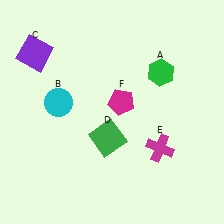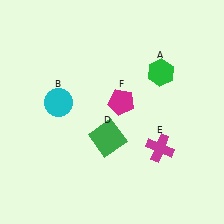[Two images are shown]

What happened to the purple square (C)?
The purple square (C) was removed in Image 2. It was in the top-left area of Image 1.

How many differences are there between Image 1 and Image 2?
There is 1 difference between the two images.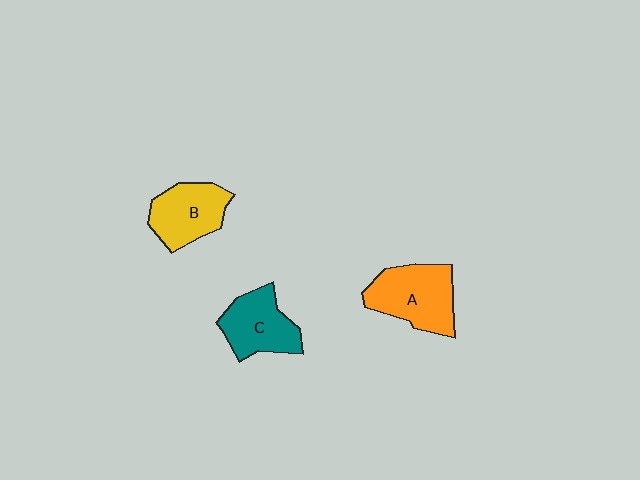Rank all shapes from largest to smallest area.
From largest to smallest: A (orange), C (teal), B (yellow).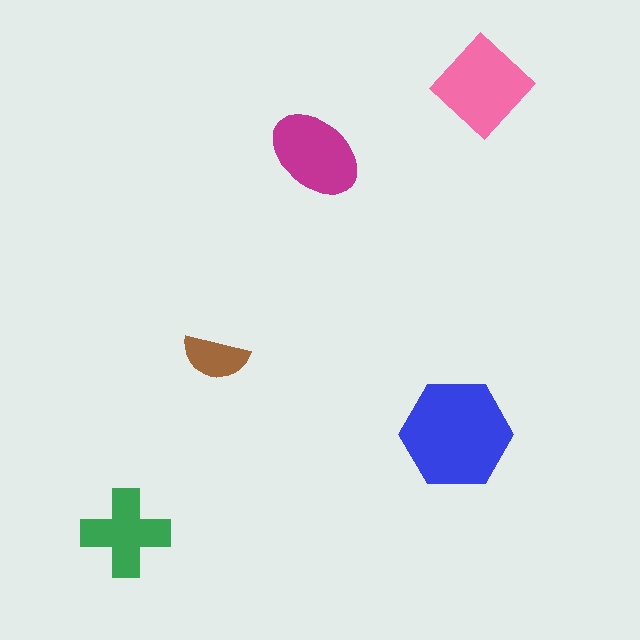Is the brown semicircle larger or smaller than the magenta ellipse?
Smaller.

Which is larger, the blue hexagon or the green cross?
The blue hexagon.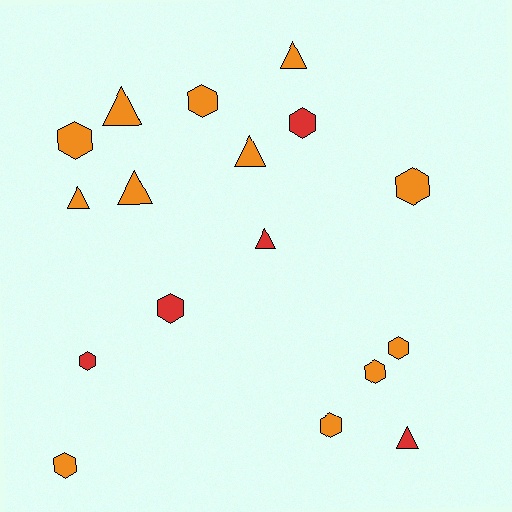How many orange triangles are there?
There are 5 orange triangles.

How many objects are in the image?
There are 17 objects.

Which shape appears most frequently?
Hexagon, with 10 objects.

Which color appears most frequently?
Orange, with 12 objects.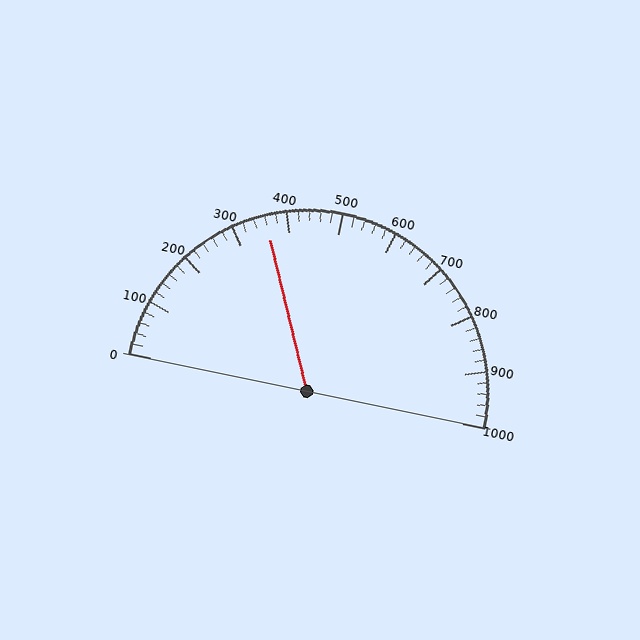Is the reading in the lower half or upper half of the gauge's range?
The reading is in the lower half of the range (0 to 1000).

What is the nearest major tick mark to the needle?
The nearest major tick mark is 400.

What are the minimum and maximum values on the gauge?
The gauge ranges from 0 to 1000.